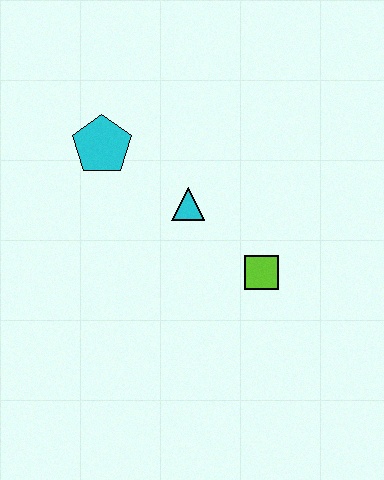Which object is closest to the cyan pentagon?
The cyan triangle is closest to the cyan pentagon.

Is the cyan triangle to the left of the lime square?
Yes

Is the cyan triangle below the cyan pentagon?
Yes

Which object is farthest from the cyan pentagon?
The lime square is farthest from the cyan pentagon.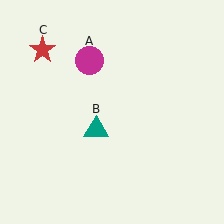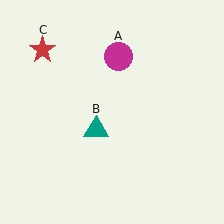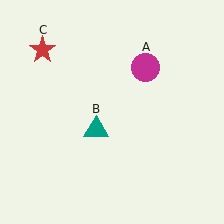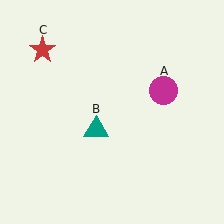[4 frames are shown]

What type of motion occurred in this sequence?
The magenta circle (object A) rotated clockwise around the center of the scene.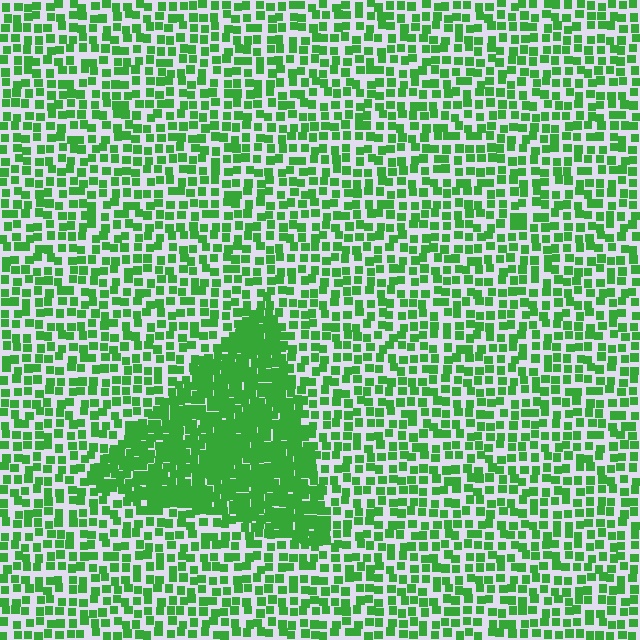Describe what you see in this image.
The image contains small green elements arranged at two different densities. A triangle-shaped region is visible where the elements are more densely packed than the surrounding area.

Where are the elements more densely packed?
The elements are more densely packed inside the triangle boundary.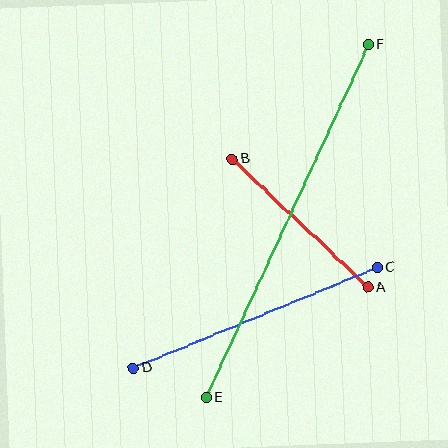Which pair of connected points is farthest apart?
Points E and F are farthest apart.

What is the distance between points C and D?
The distance is approximately 264 pixels.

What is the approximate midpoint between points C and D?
The midpoint is at approximately (255, 318) pixels.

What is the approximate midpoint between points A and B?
The midpoint is at approximately (300, 223) pixels.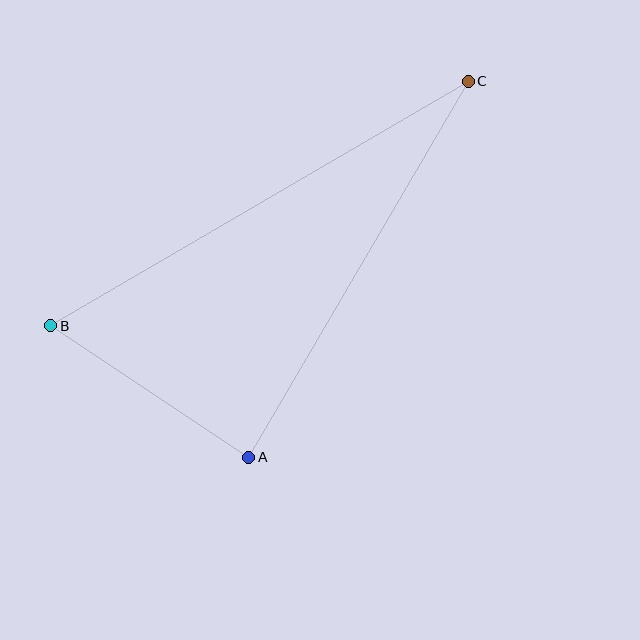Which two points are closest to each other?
Points A and B are closest to each other.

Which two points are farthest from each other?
Points B and C are farthest from each other.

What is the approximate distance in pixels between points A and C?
The distance between A and C is approximately 435 pixels.